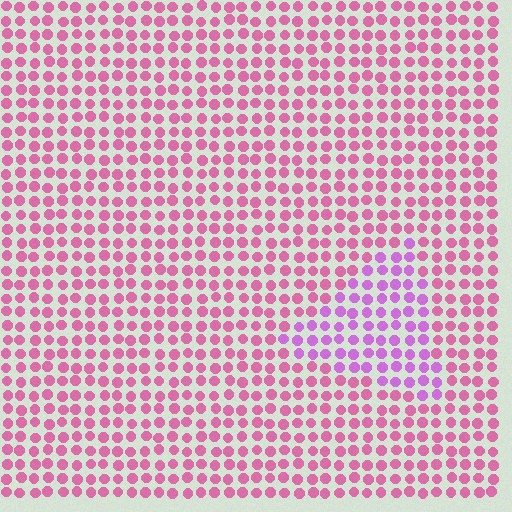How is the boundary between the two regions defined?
The boundary is defined purely by a slight shift in hue (about 34 degrees). Spacing, size, and orientation are identical on both sides.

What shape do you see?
I see a triangle.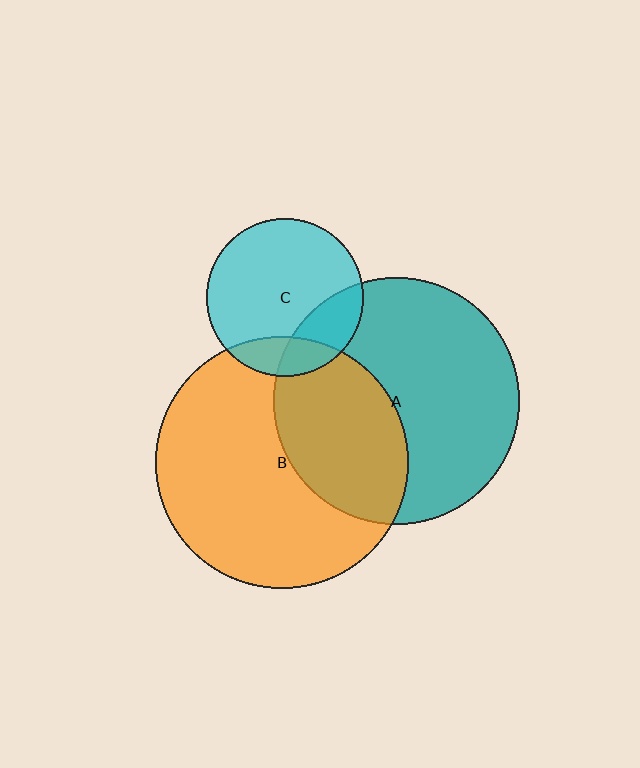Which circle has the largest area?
Circle B (orange).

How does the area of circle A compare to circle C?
Approximately 2.4 times.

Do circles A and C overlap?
Yes.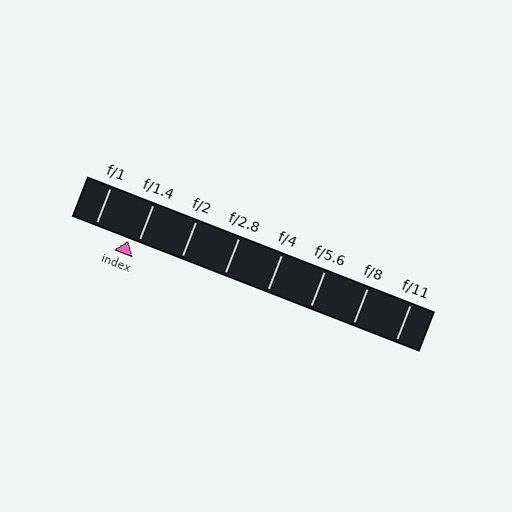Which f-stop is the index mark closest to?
The index mark is closest to f/1.4.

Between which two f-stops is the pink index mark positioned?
The index mark is between f/1 and f/1.4.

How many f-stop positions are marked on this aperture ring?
There are 8 f-stop positions marked.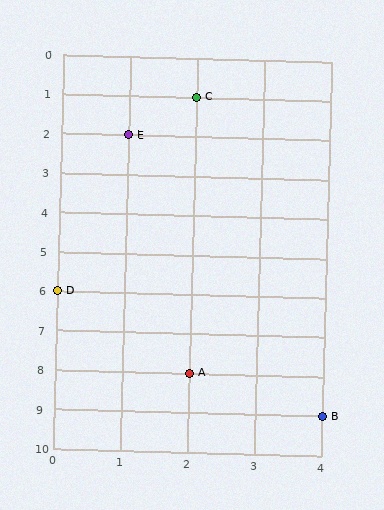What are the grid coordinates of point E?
Point E is at grid coordinates (1, 2).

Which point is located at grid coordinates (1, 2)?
Point E is at (1, 2).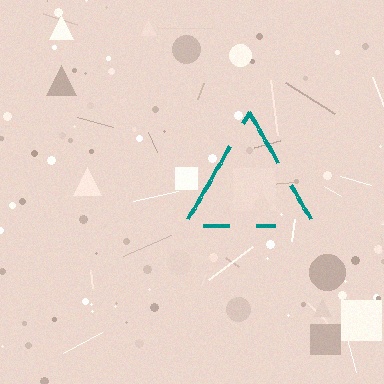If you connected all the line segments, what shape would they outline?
They would outline a triangle.